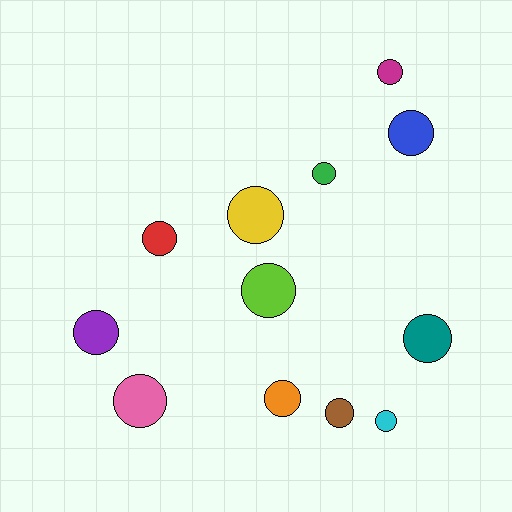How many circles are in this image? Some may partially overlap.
There are 12 circles.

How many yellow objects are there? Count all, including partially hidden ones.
There is 1 yellow object.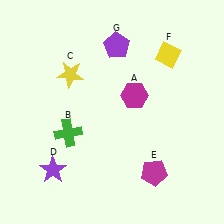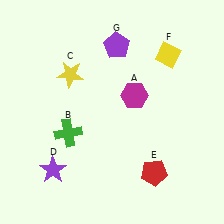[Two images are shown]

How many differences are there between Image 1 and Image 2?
There is 1 difference between the two images.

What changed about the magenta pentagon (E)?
In Image 1, E is magenta. In Image 2, it changed to red.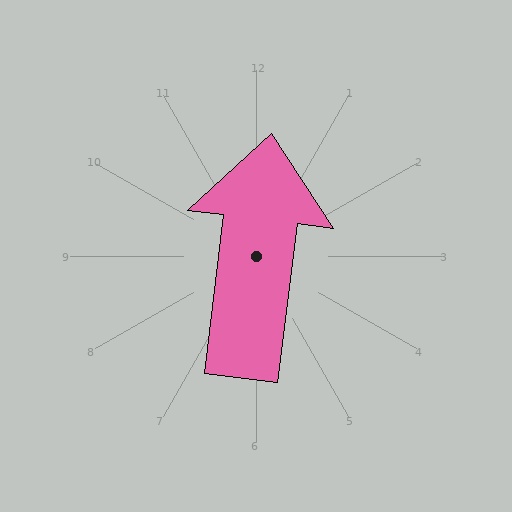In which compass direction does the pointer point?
North.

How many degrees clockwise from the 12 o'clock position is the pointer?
Approximately 7 degrees.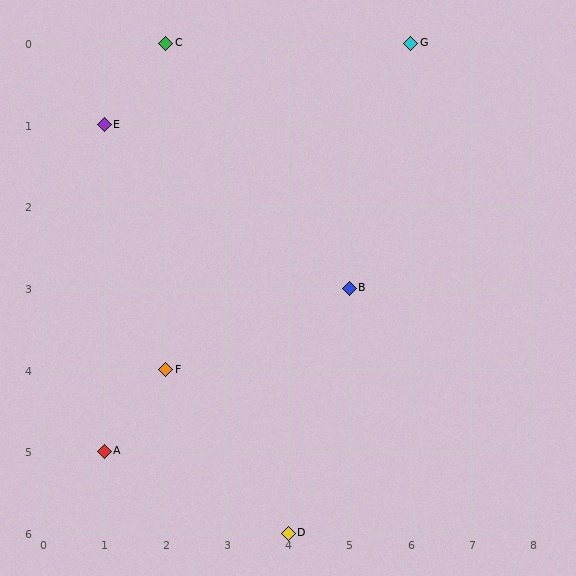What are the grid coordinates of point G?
Point G is at grid coordinates (6, 0).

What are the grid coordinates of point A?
Point A is at grid coordinates (1, 5).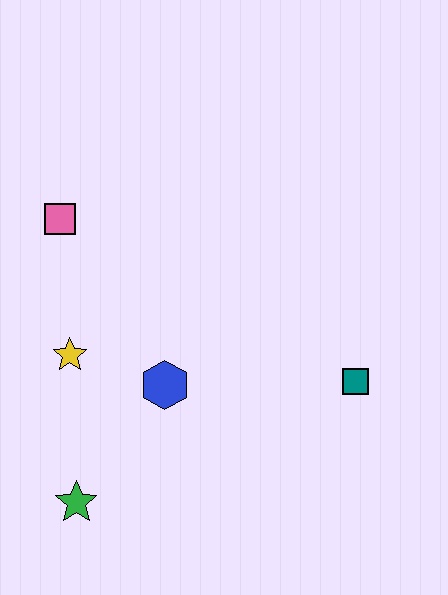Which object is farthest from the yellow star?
The teal square is farthest from the yellow star.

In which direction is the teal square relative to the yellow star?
The teal square is to the right of the yellow star.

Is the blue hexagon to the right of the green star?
Yes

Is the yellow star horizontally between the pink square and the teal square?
Yes